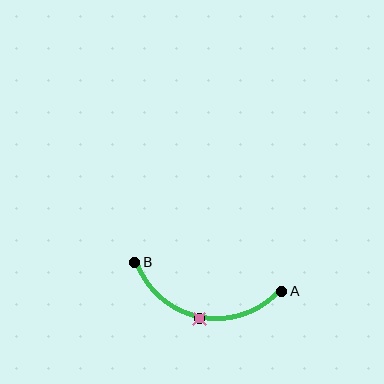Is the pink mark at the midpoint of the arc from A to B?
Yes. The pink mark lies on the arc at equal arc-length from both A and B — it is the arc midpoint.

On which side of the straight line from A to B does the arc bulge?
The arc bulges below the straight line connecting A and B.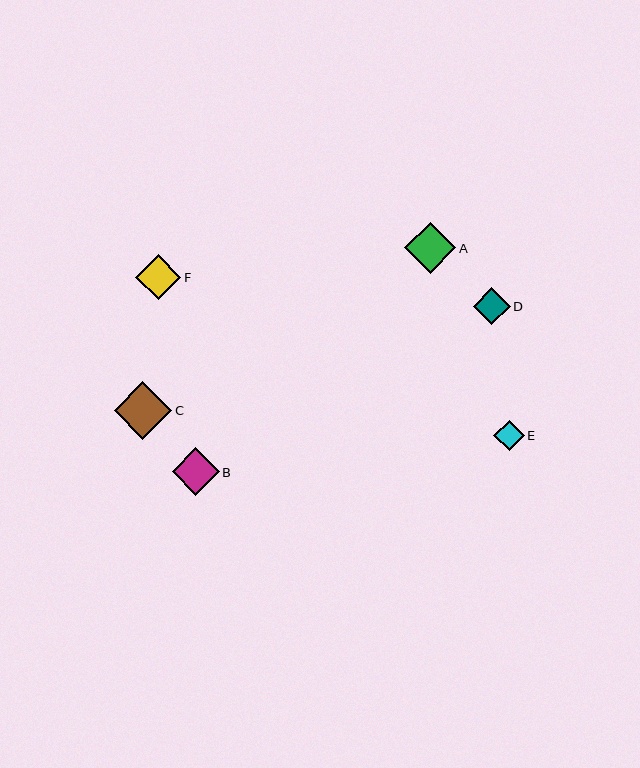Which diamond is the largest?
Diamond C is the largest with a size of approximately 58 pixels.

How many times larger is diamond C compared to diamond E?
Diamond C is approximately 1.9 times the size of diamond E.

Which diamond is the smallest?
Diamond E is the smallest with a size of approximately 30 pixels.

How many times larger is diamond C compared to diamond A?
Diamond C is approximately 1.1 times the size of diamond A.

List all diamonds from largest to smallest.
From largest to smallest: C, A, B, F, D, E.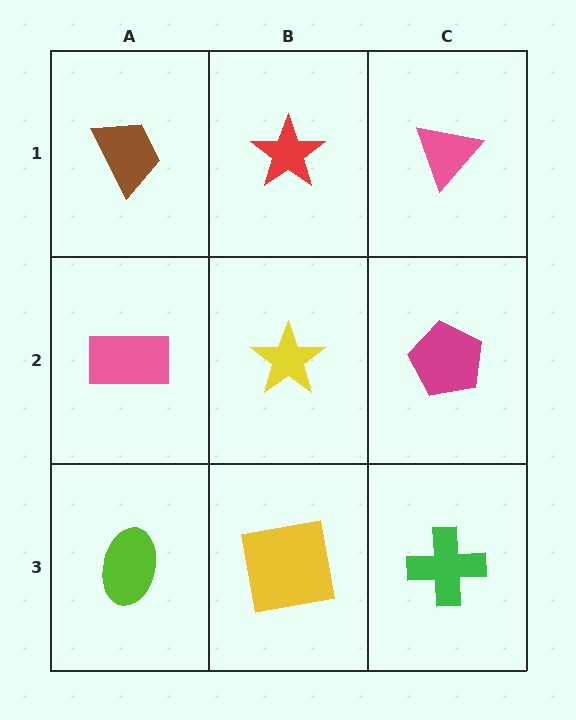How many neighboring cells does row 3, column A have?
2.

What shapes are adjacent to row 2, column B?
A red star (row 1, column B), a yellow square (row 3, column B), a pink rectangle (row 2, column A), a magenta pentagon (row 2, column C).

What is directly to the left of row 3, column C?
A yellow square.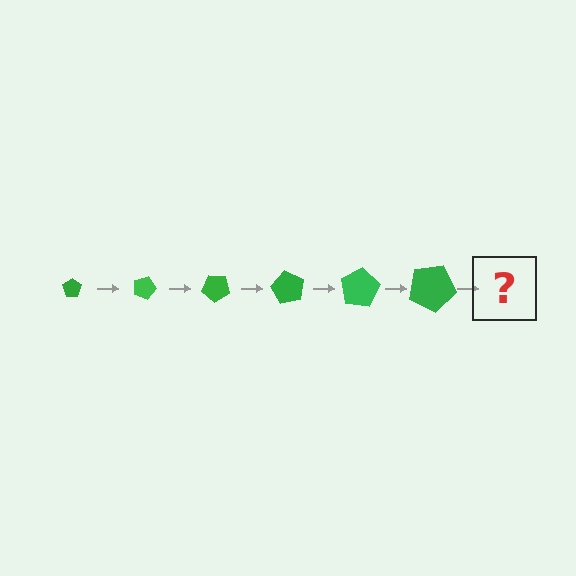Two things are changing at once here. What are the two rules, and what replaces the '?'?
The two rules are that the pentagon grows larger each step and it rotates 20 degrees each step. The '?' should be a pentagon, larger than the previous one and rotated 120 degrees from the start.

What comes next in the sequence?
The next element should be a pentagon, larger than the previous one and rotated 120 degrees from the start.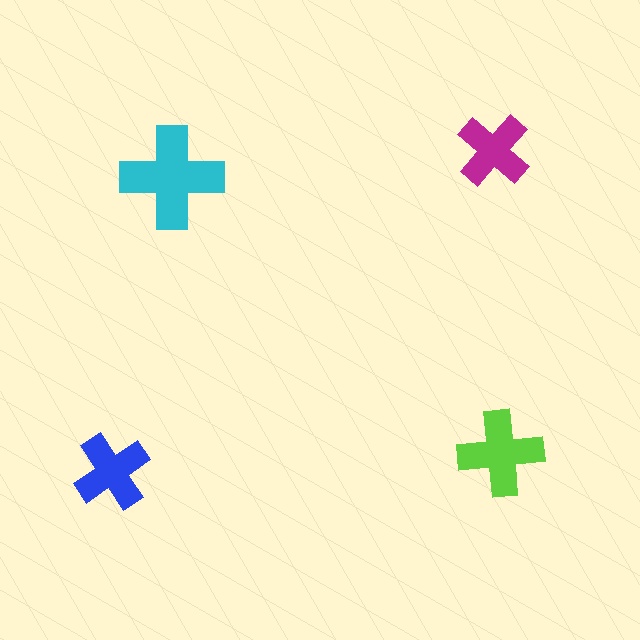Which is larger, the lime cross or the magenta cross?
The lime one.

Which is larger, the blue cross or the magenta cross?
The blue one.